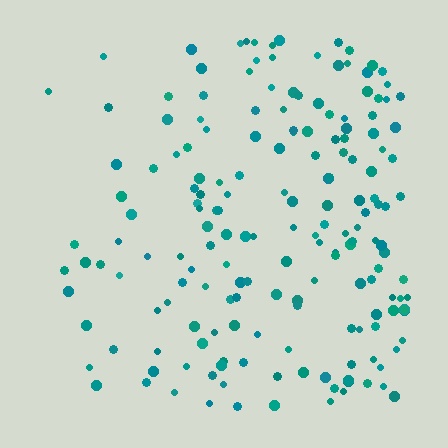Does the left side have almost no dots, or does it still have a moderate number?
Still a moderate number, just noticeably fewer than the right.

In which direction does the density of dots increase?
From left to right, with the right side densest.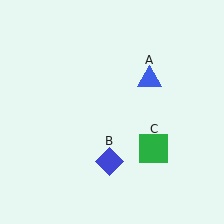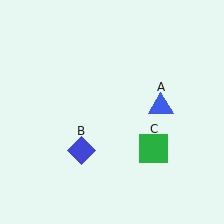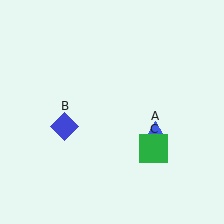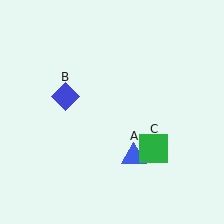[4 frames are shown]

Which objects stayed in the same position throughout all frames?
Green square (object C) remained stationary.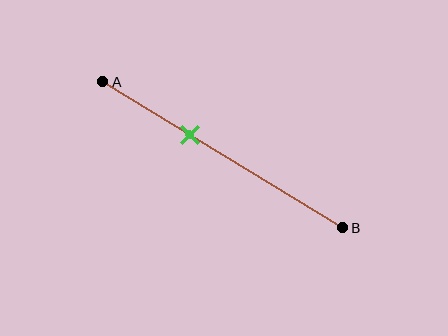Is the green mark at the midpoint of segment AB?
No, the mark is at about 35% from A, not at the 50% midpoint.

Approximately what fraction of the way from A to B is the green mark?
The green mark is approximately 35% of the way from A to B.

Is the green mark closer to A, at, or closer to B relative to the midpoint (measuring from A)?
The green mark is closer to point A than the midpoint of segment AB.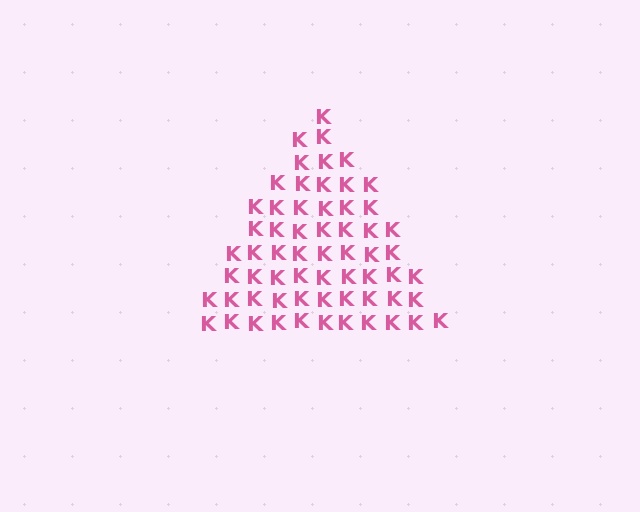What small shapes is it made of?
It is made of small letter K's.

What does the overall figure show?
The overall figure shows a triangle.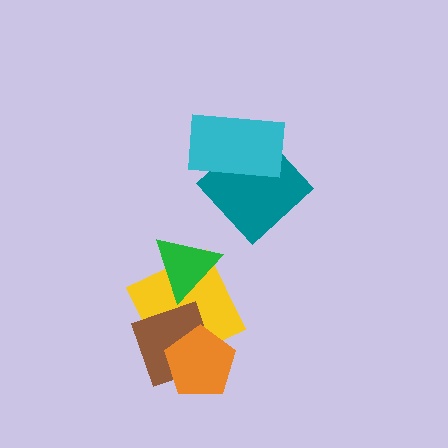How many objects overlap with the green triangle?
1 object overlaps with the green triangle.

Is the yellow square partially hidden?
Yes, it is partially covered by another shape.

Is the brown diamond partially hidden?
Yes, it is partially covered by another shape.